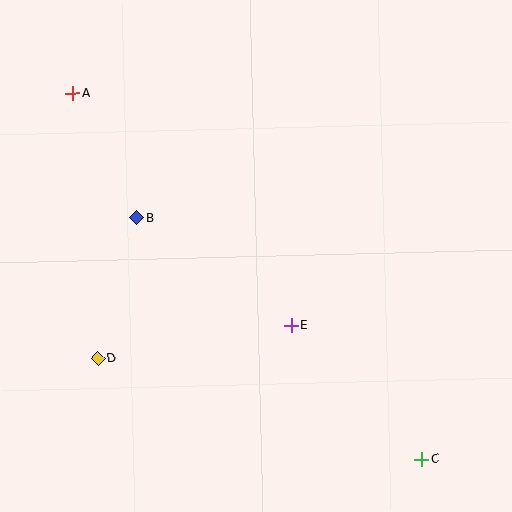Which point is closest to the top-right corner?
Point E is closest to the top-right corner.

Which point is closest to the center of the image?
Point E at (291, 326) is closest to the center.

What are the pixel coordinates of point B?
Point B is at (137, 218).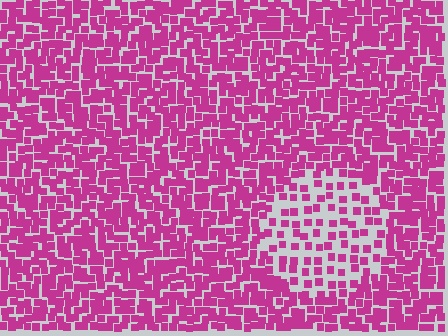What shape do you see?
I see a circle.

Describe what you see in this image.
The image contains small magenta elements arranged at two different densities. A circle-shaped region is visible where the elements are less densely packed than the surrounding area.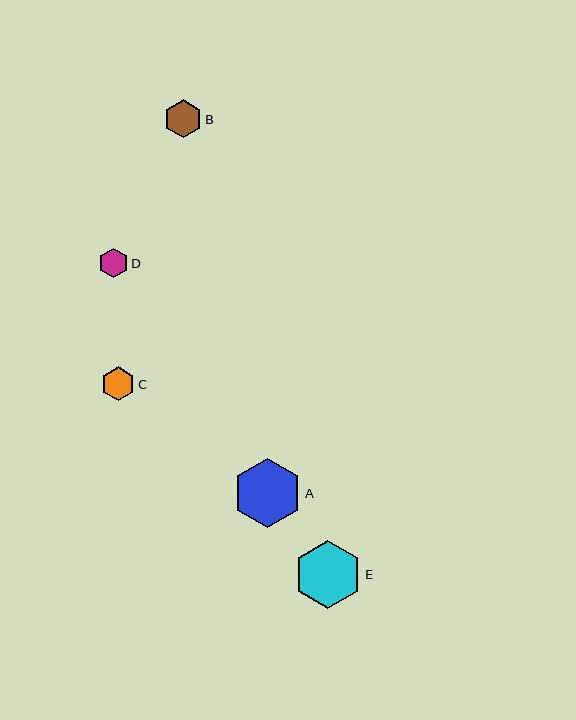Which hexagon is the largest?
Hexagon A is the largest with a size of approximately 69 pixels.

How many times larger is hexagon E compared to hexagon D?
Hexagon E is approximately 2.3 times the size of hexagon D.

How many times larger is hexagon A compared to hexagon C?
Hexagon A is approximately 2.1 times the size of hexagon C.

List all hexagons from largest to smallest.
From largest to smallest: A, E, B, C, D.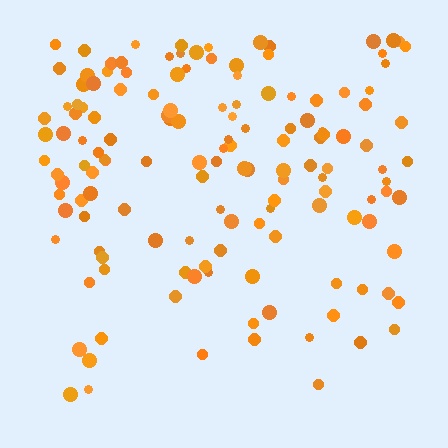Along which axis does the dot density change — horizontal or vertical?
Vertical.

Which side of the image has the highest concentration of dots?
The top.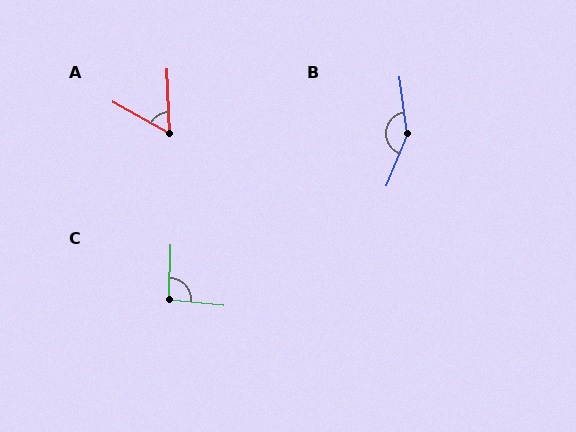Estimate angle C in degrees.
Approximately 95 degrees.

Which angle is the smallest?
A, at approximately 60 degrees.